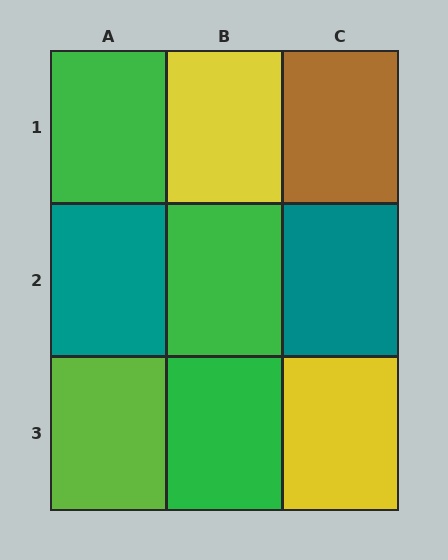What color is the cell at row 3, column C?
Yellow.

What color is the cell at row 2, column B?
Green.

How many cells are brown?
1 cell is brown.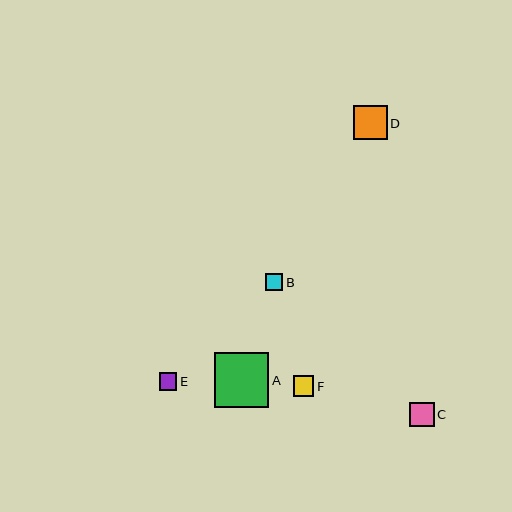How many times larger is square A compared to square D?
Square A is approximately 1.6 times the size of square D.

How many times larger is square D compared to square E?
Square D is approximately 2.0 times the size of square E.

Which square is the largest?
Square A is the largest with a size of approximately 54 pixels.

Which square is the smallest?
Square B is the smallest with a size of approximately 17 pixels.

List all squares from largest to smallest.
From largest to smallest: A, D, C, F, E, B.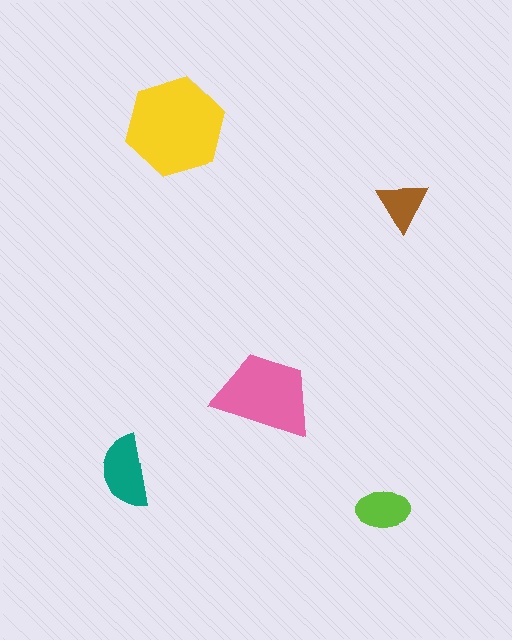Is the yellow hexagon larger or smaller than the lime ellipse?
Larger.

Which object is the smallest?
The brown triangle.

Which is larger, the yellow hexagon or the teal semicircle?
The yellow hexagon.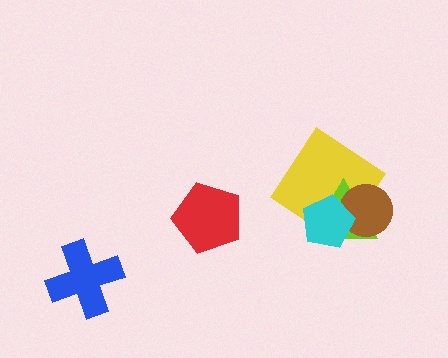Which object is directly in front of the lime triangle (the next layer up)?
The brown circle is directly in front of the lime triangle.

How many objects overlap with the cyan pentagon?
3 objects overlap with the cyan pentagon.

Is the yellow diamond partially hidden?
Yes, it is partially covered by another shape.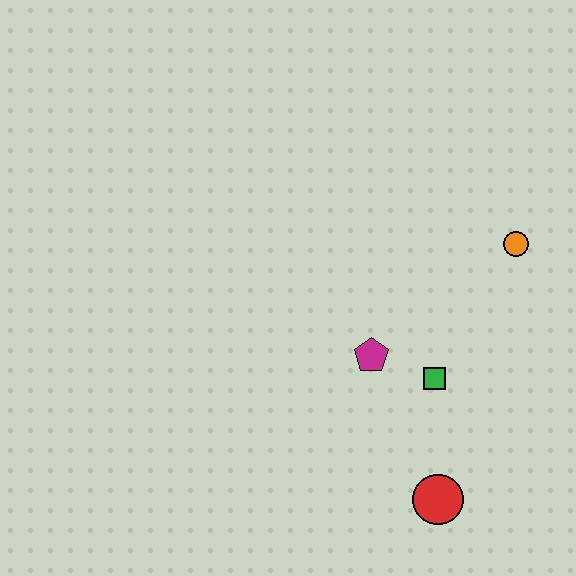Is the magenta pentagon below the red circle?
No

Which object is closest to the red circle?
The green square is closest to the red circle.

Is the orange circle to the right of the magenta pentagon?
Yes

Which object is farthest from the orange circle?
The red circle is farthest from the orange circle.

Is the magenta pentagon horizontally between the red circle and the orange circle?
No